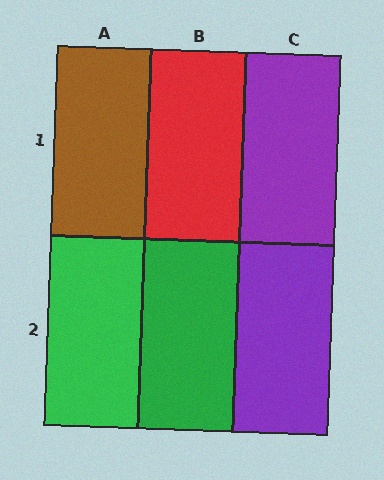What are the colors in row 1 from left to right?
Brown, red, purple.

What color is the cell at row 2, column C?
Purple.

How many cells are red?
1 cell is red.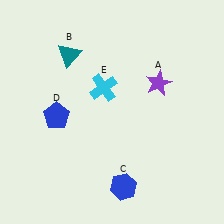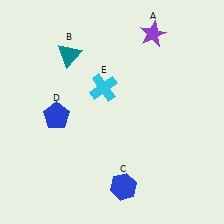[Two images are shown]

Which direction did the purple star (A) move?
The purple star (A) moved up.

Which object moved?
The purple star (A) moved up.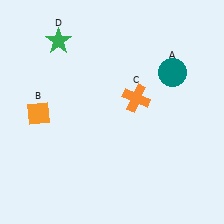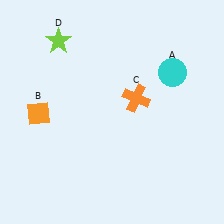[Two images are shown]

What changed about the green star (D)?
In Image 1, D is green. In Image 2, it changed to lime.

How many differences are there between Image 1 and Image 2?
There are 2 differences between the two images.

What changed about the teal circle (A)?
In Image 1, A is teal. In Image 2, it changed to cyan.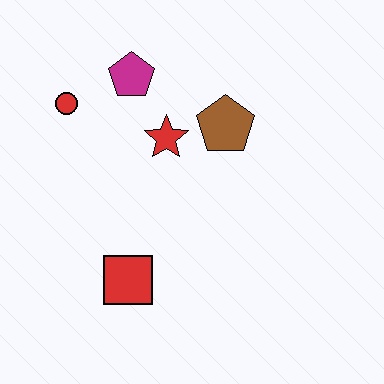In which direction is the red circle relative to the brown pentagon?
The red circle is to the left of the brown pentagon.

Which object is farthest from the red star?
The red square is farthest from the red star.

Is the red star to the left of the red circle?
No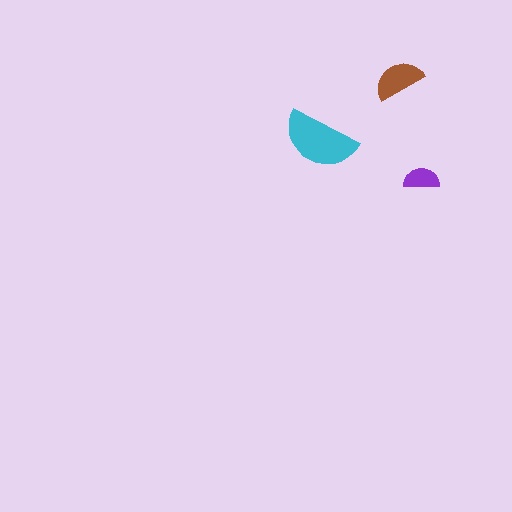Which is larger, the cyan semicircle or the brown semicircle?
The cyan one.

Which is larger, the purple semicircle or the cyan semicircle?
The cyan one.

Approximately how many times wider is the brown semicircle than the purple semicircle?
About 1.5 times wider.